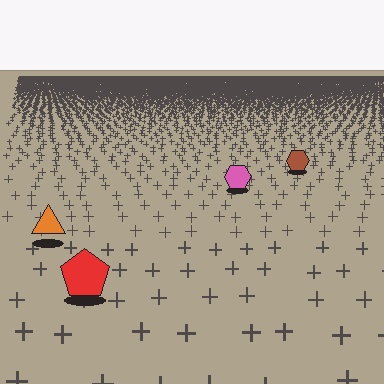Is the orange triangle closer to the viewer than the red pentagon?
No. The red pentagon is closer — you can tell from the texture gradient: the ground texture is coarser near it.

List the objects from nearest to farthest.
From nearest to farthest: the red pentagon, the orange triangle, the pink hexagon, the brown hexagon.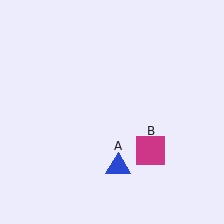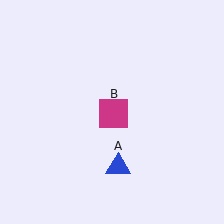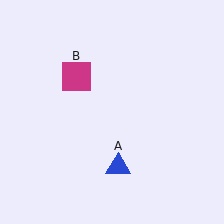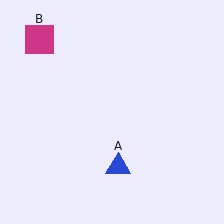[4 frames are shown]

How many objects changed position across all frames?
1 object changed position: magenta square (object B).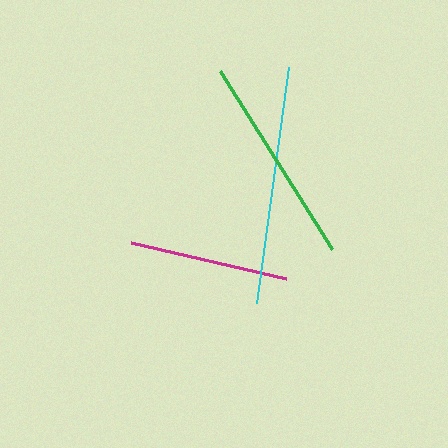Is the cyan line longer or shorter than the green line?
The cyan line is longer than the green line.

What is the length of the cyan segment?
The cyan segment is approximately 237 pixels long.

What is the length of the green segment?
The green segment is approximately 210 pixels long.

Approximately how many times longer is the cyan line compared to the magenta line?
The cyan line is approximately 1.5 times the length of the magenta line.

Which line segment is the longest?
The cyan line is the longest at approximately 237 pixels.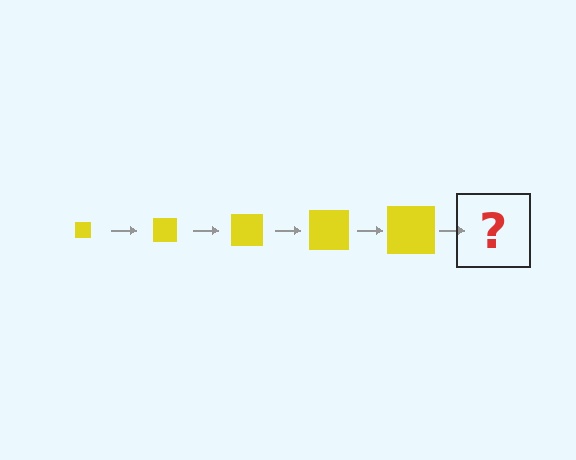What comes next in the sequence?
The next element should be a yellow square, larger than the previous one.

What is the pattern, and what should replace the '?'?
The pattern is that the square gets progressively larger each step. The '?' should be a yellow square, larger than the previous one.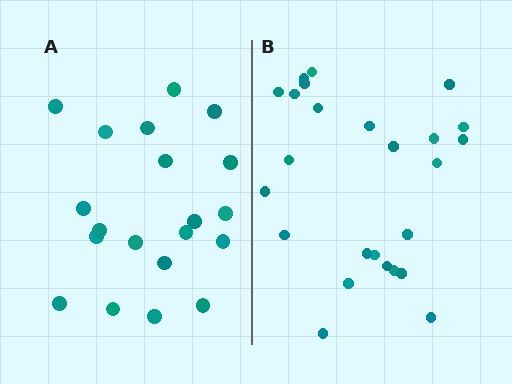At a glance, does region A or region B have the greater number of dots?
Region B (the right region) has more dots.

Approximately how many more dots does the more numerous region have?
Region B has about 5 more dots than region A.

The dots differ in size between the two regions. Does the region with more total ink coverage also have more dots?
No. Region A has more total ink coverage because its dots are larger, but region B actually contains more individual dots. Total area can be misleading — the number of items is what matters here.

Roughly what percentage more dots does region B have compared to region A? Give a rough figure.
About 25% more.